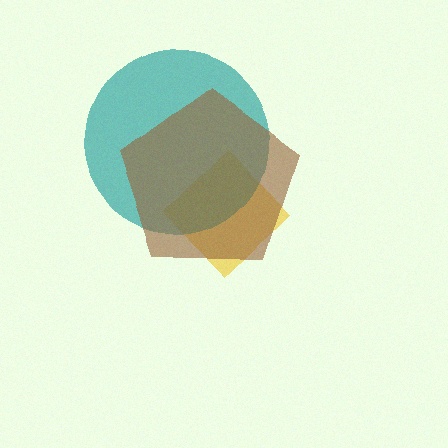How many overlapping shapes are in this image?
There are 3 overlapping shapes in the image.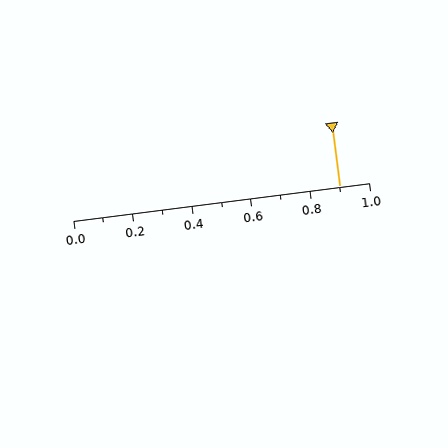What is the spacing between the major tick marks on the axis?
The major ticks are spaced 0.2 apart.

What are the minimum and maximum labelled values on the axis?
The axis runs from 0.0 to 1.0.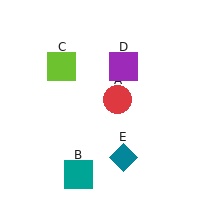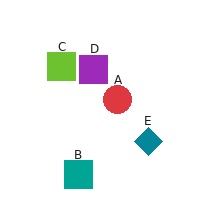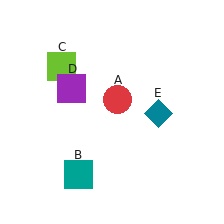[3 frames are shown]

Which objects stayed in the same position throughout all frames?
Red circle (object A) and teal square (object B) and lime square (object C) remained stationary.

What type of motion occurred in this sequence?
The purple square (object D), teal diamond (object E) rotated counterclockwise around the center of the scene.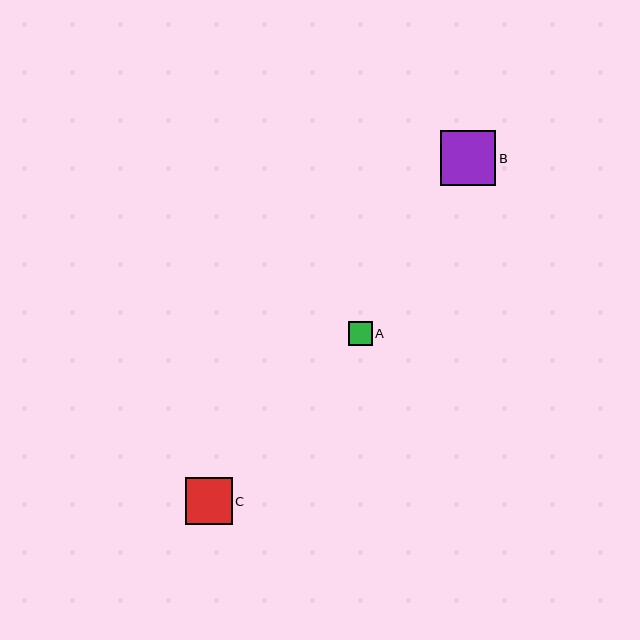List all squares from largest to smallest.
From largest to smallest: B, C, A.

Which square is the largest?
Square B is the largest with a size of approximately 55 pixels.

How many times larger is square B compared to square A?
Square B is approximately 2.3 times the size of square A.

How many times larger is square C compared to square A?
Square C is approximately 2.0 times the size of square A.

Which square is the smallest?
Square A is the smallest with a size of approximately 24 pixels.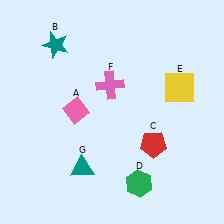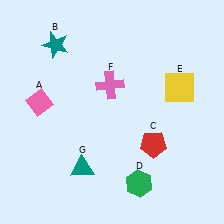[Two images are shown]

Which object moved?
The pink diamond (A) moved left.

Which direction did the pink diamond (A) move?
The pink diamond (A) moved left.